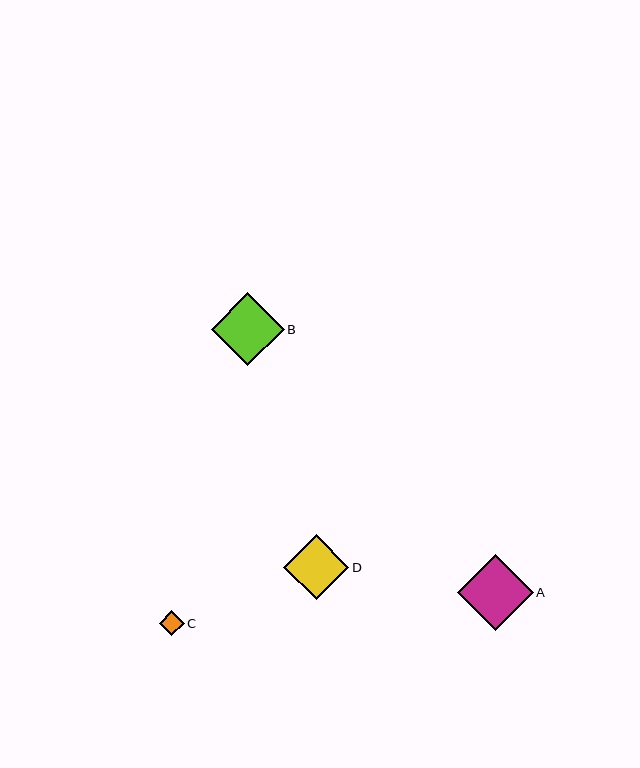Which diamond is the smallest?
Diamond C is the smallest with a size of approximately 25 pixels.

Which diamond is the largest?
Diamond A is the largest with a size of approximately 76 pixels.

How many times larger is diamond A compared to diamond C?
Diamond A is approximately 3.0 times the size of diamond C.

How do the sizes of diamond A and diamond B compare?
Diamond A and diamond B are approximately the same size.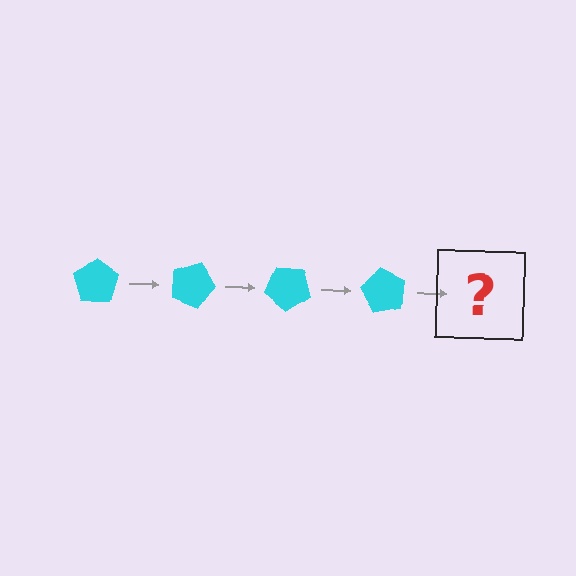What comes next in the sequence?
The next element should be a cyan pentagon rotated 80 degrees.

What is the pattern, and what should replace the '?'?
The pattern is that the pentagon rotates 20 degrees each step. The '?' should be a cyan pentagon rotated 80 degrees.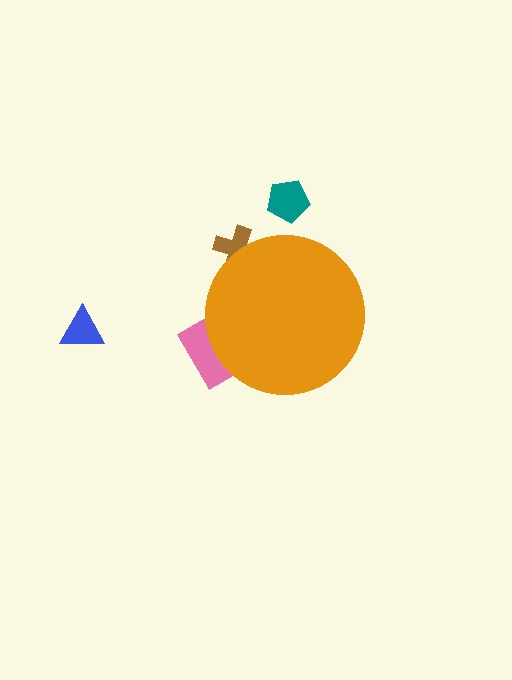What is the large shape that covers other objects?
An orange circle.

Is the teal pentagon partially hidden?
No, the teal pentagon is fully visible.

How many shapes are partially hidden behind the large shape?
2 shapes are partially hidden.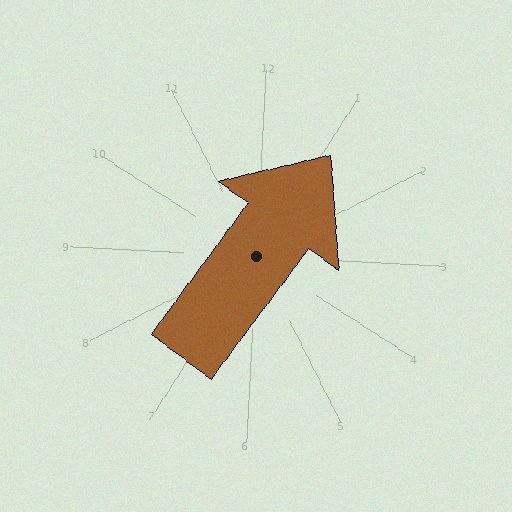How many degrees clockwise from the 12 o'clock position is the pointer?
Approximately 34 degrees.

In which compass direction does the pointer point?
Northeast.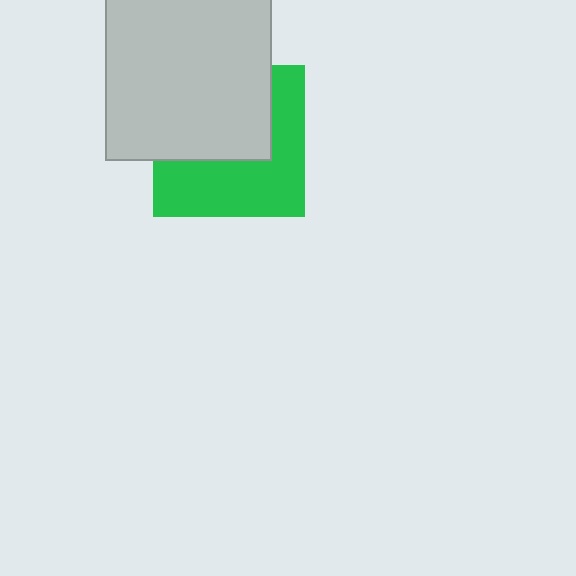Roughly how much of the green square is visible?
About half of it is visible (roughly 51%).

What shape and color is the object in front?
The object in front is a light gray square.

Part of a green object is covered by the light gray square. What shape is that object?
It is a square.